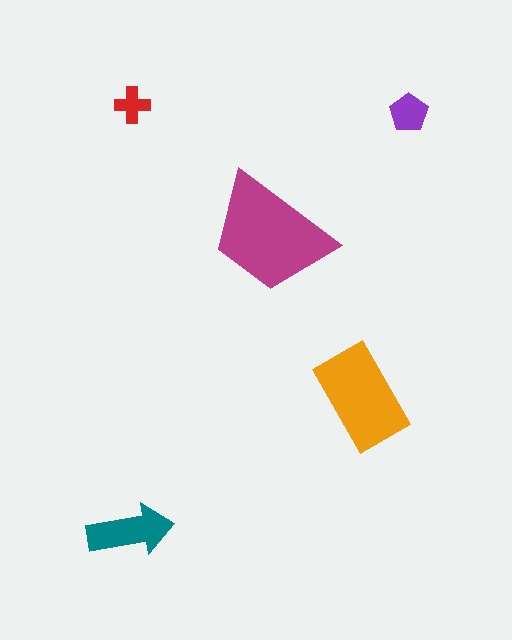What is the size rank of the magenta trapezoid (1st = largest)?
1st.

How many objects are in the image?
There are 5 objects in the image.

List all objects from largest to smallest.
The magenta trapezoid, the orange rectangle, the teal arrow, the purple pentagon, the red cross.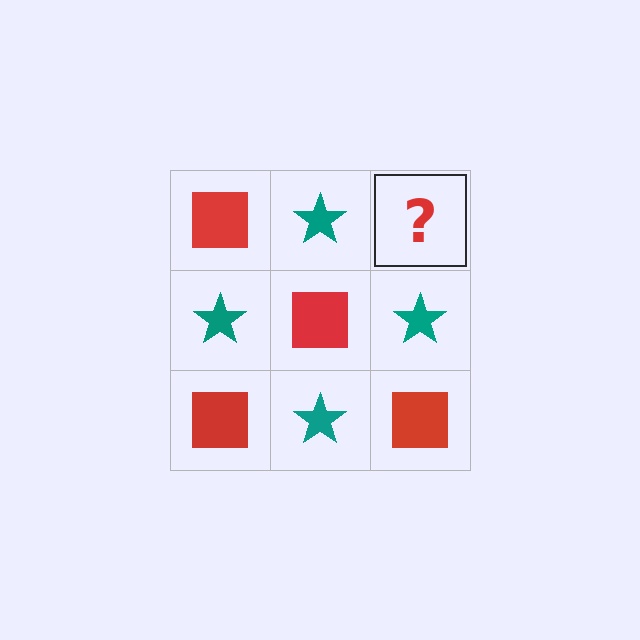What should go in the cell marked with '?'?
The missing cell should contain a red square.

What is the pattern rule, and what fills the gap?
The rule is that it alternates red square and teal star in a checkerboard pattern. The gap should be filled with a red square.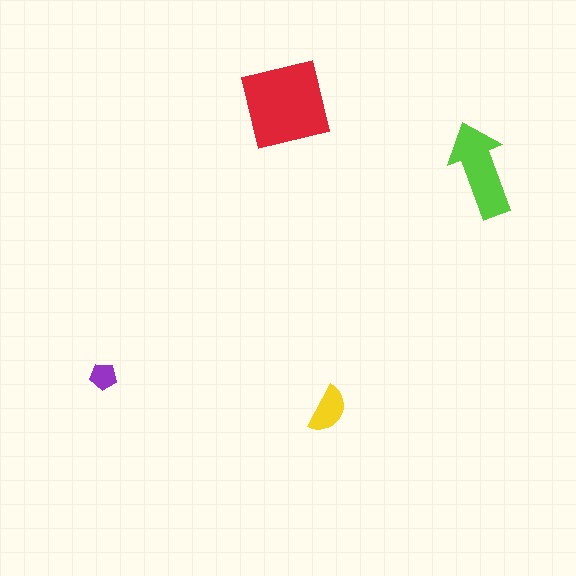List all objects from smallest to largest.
The purple pentagon, the yellow semicircle, the lime arrow, the red square.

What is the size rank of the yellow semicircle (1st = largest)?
3rd.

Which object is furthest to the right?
The lime arrow is rightmost.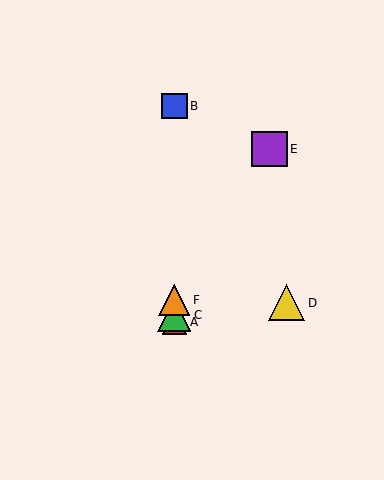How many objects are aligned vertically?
4 objects (A, B, C, F) are aligned vertically.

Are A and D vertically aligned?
No, A is at x≈174 and D is at x≈287.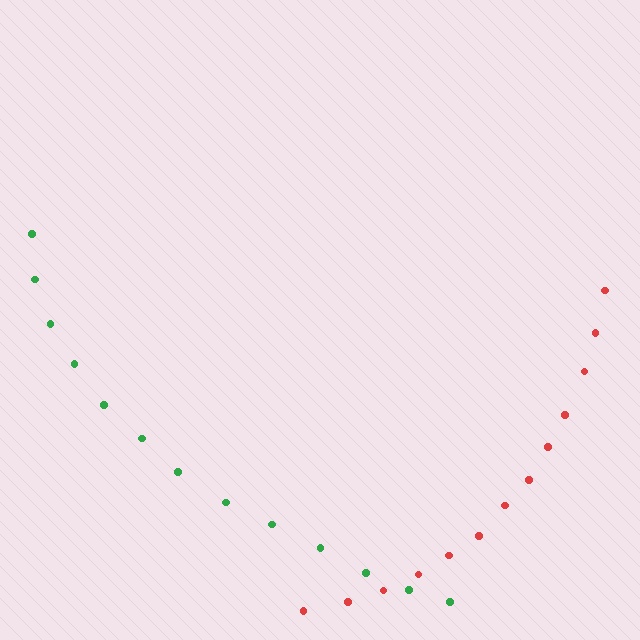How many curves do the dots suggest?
There are 2 distinct paths.